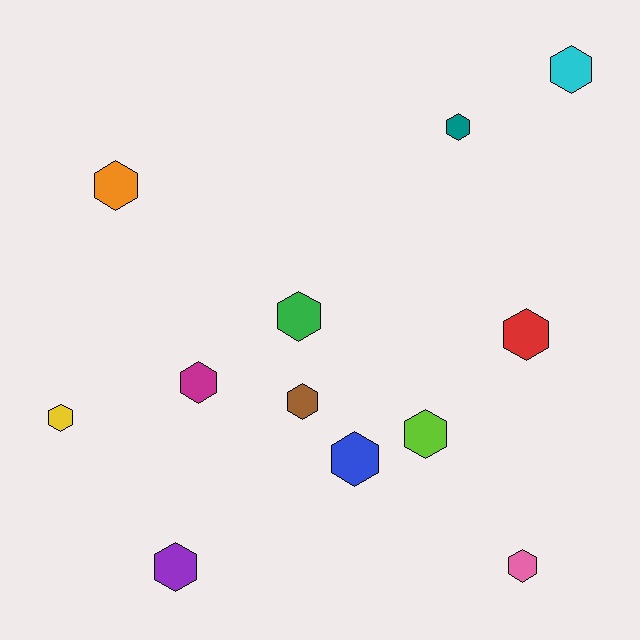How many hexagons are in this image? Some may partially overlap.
There are 12 hexagons.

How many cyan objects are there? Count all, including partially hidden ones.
There is 1 cyan object.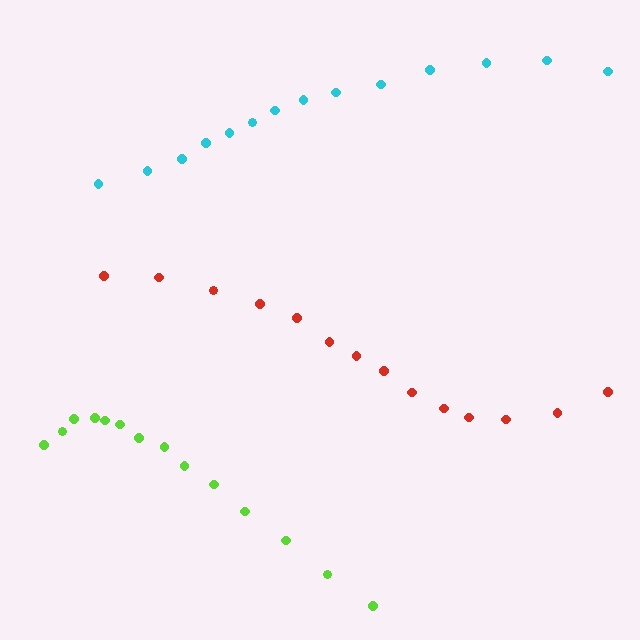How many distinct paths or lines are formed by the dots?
There are 3 distinct paths.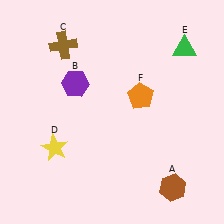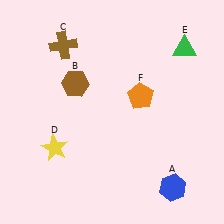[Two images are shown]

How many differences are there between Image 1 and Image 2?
There are 2 differences between the two images.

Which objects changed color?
A changed from brown to blue. B changed from purple to brown.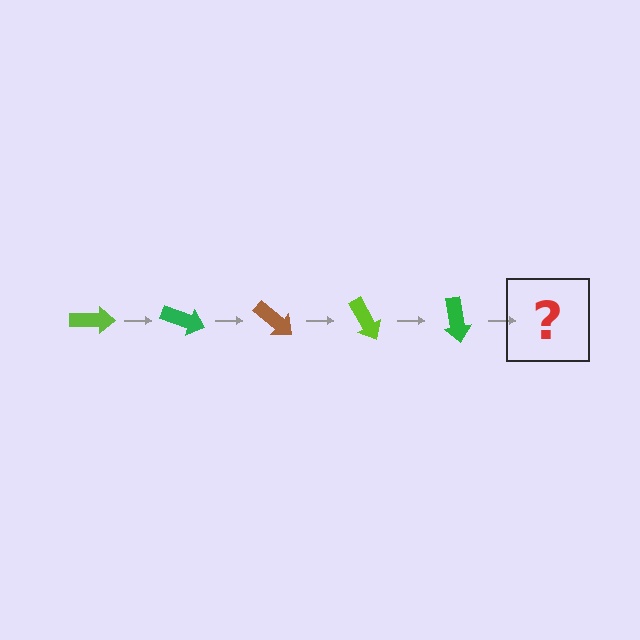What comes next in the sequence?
The next element should be a brown arrow, rotated 100 degrees from the start.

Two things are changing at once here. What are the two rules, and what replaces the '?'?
The two rules are that it rotates 20 degrees each step and the color cycles through lime, green, and brown. The '?' should be a brown arrow, rotated 100 degrees from the start.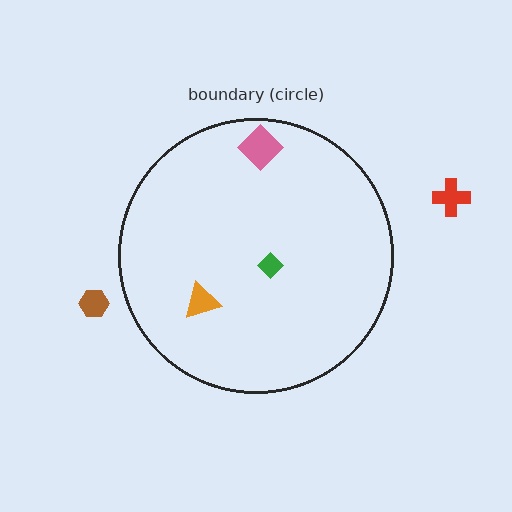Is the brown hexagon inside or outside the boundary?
Outside.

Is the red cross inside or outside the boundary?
Outside.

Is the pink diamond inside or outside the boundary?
Inside.